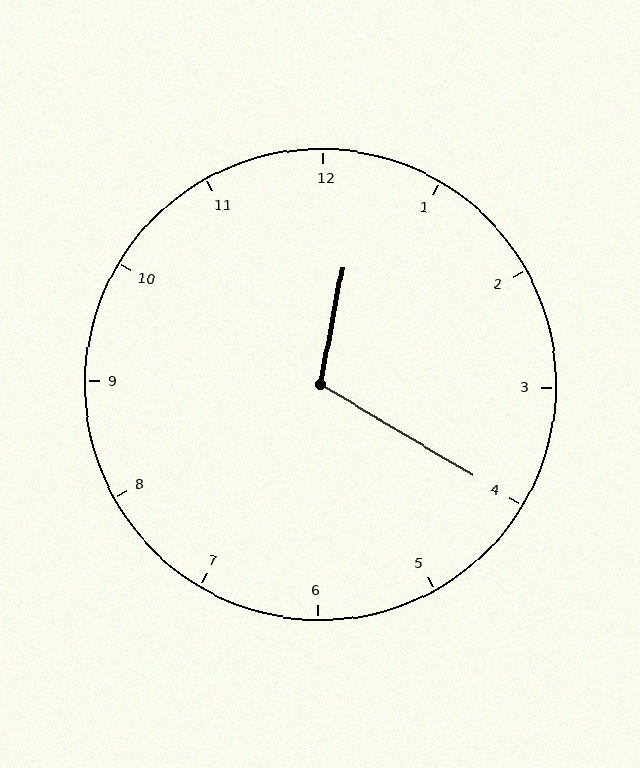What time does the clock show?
12:20.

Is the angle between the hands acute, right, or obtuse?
It is obtuse.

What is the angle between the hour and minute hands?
Approximately 110 degrees.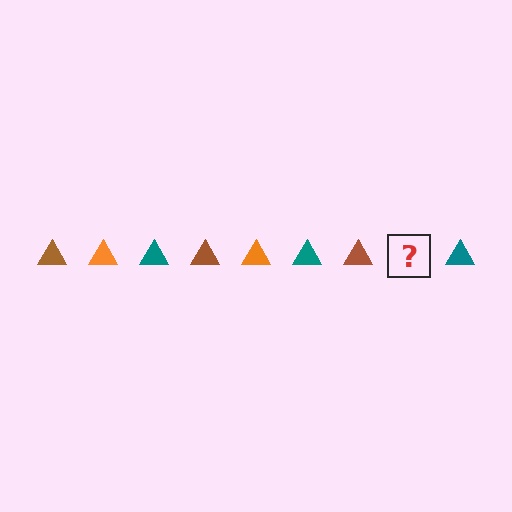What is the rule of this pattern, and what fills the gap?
The rule is that the pattern cycles through brown, orange, teal triangles. The gap should be filled with an orange triangle.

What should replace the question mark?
The question mark should be replaced with an orange triangle.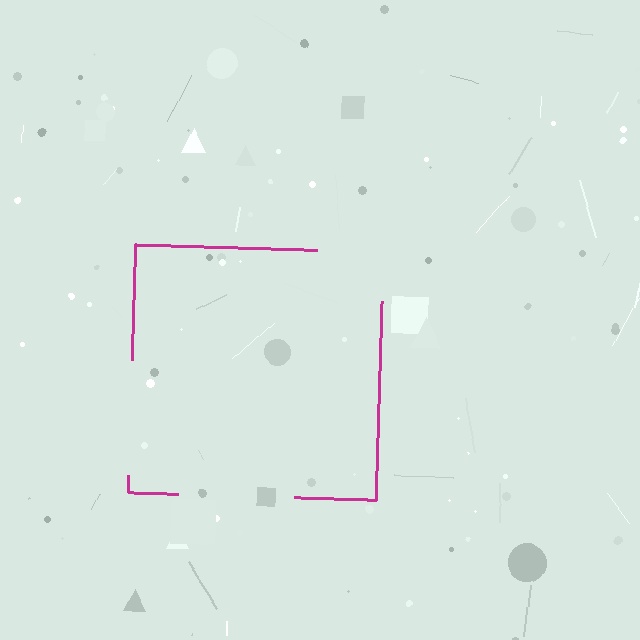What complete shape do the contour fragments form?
The contour fragments form a square.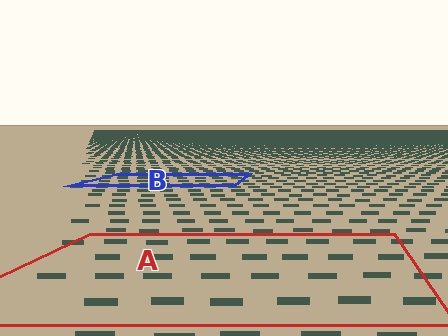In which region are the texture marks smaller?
The texture marks are smaller in region B, because it is farther away.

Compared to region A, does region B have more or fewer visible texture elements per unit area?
Region B has more texture elements per unit area — they are packed more densely because it is farther away.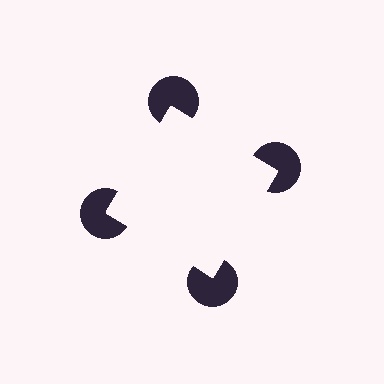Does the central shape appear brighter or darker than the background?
It typically appears slightly brighter than the background, even though no actual brightness change is drawn.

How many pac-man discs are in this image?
There are 4 — one at each vertex of the illusory square.